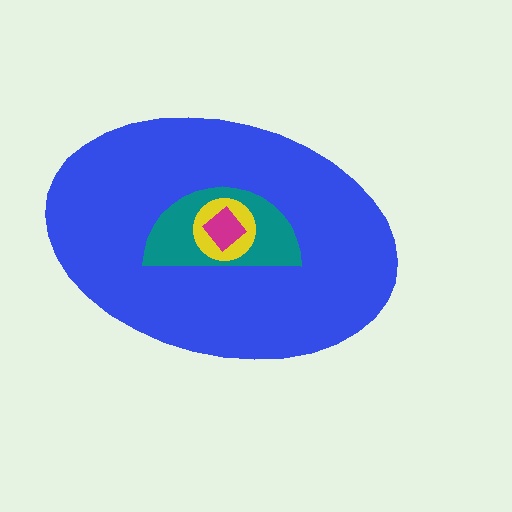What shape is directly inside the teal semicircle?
The yellow circle.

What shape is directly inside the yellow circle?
The magenta diamond.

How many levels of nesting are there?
4.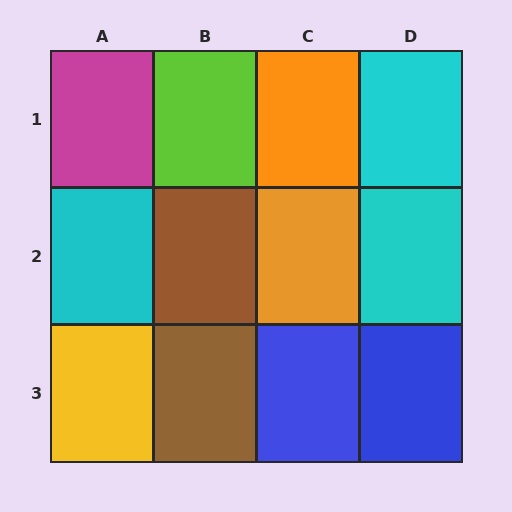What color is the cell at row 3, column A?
Yellow.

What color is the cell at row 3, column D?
Blue.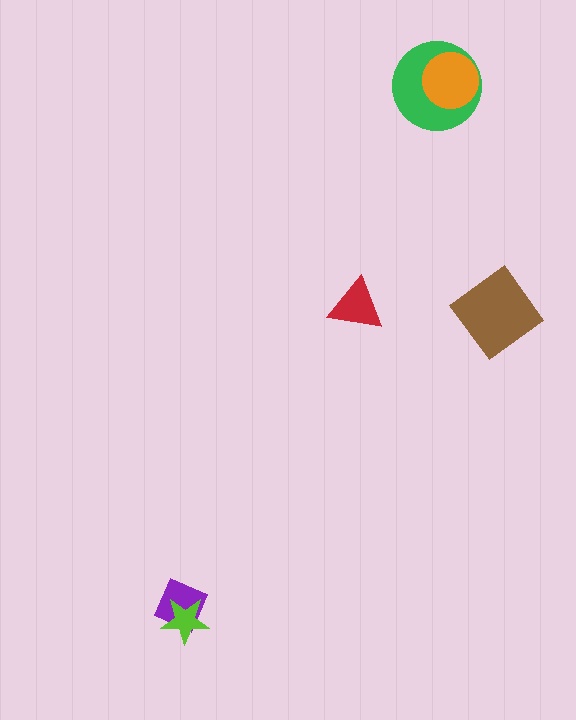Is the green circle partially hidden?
Yes, it is partially covered by another shape.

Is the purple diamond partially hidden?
Yes, it is partially covered by another shape.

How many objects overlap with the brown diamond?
0 objects overlap with the brown diamond.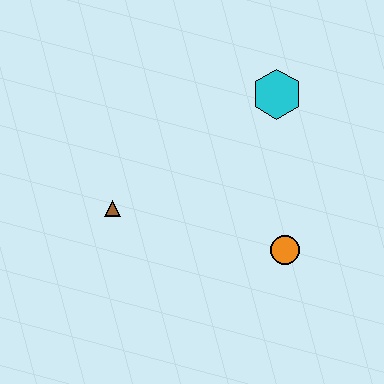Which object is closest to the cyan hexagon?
The orange circle is closest to the cyan hexagon.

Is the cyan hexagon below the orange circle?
No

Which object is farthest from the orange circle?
The brown triangle is farthest from the orange circle.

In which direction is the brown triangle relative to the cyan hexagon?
The brown triangle is to the left of the cyan hexagon.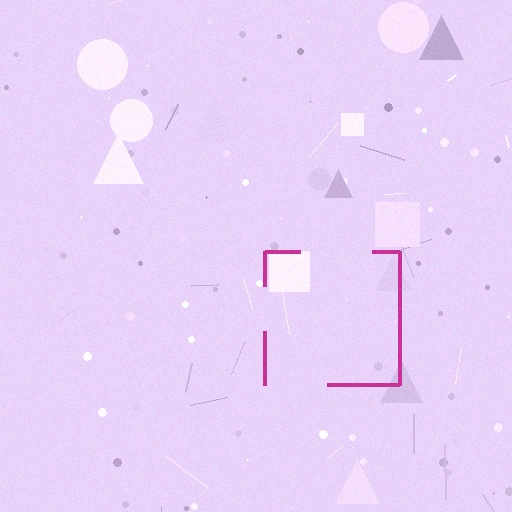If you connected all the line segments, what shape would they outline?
They would outline a square.